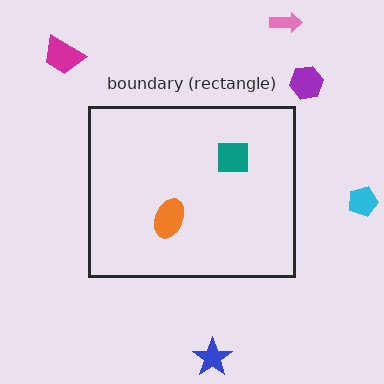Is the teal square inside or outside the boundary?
Inside.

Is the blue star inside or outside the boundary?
Outside.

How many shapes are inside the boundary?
2 inside, 5 outside.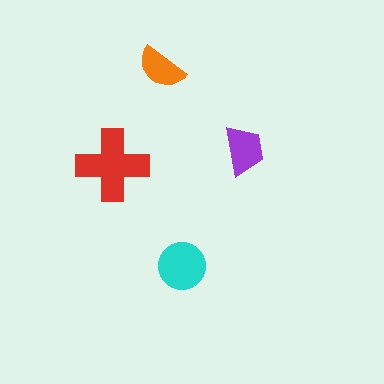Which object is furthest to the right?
The purple trapezoid is rightmost.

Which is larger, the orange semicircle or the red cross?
The red cross.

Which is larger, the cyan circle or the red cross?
The red cross.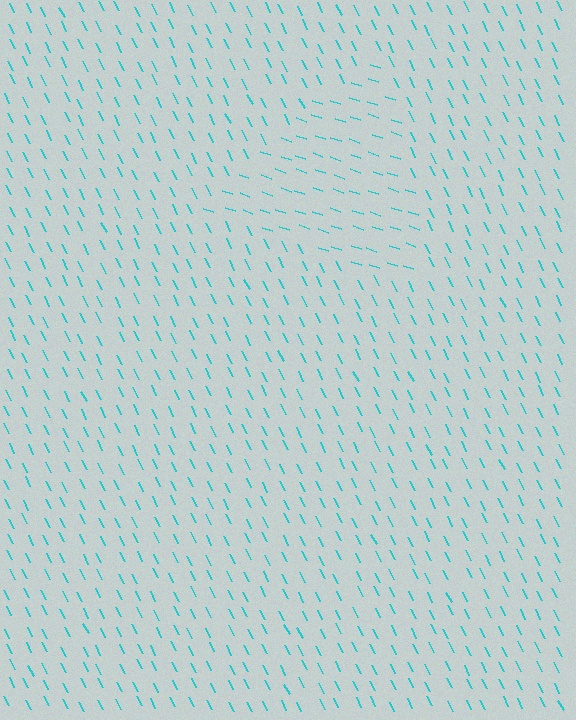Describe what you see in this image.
The image is filled with small cyan line segments. A triangle region in the image has lines oriented differently from the surrounding lines, creating a visible texture boundary.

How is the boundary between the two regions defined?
The boundary is defined purely by a change in line orientation (approximately 45 degrees difference). All lines are the same color and thickness.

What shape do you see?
I see a triangle.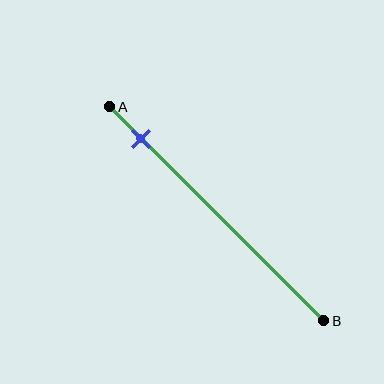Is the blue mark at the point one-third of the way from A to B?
No, the mark is at about 15% from A, not at the 33% one-third point.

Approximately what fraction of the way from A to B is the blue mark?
The blue mark is approximately 15% of the way from A to B.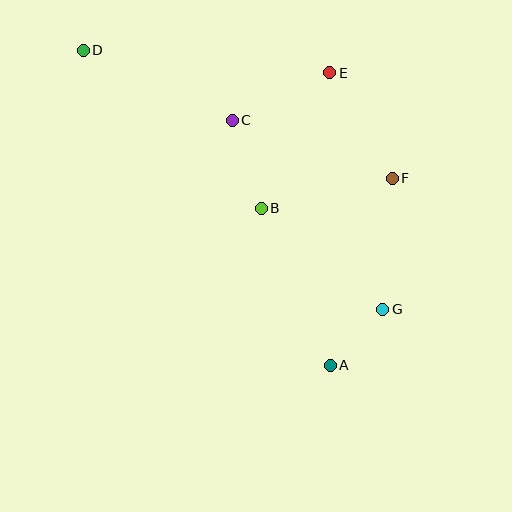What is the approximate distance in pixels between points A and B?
The distance between A and B is approximately 171 pixels.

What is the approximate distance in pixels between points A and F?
The distance between A and F is approximately 197 pixels.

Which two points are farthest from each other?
Points A and D are farthest from each other.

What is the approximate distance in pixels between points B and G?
The distance between B and G is approximately 158 pixels.